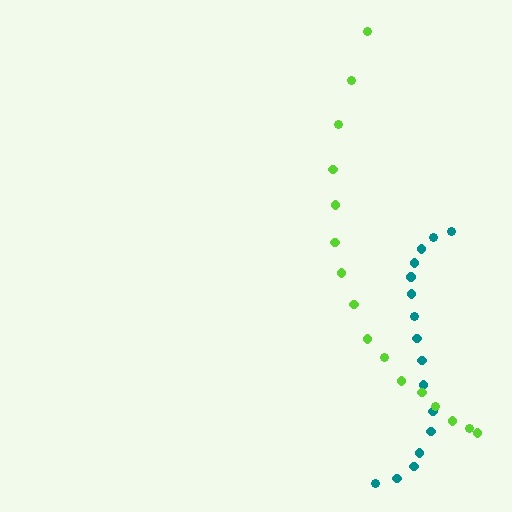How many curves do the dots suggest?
There are 2 distinct paths.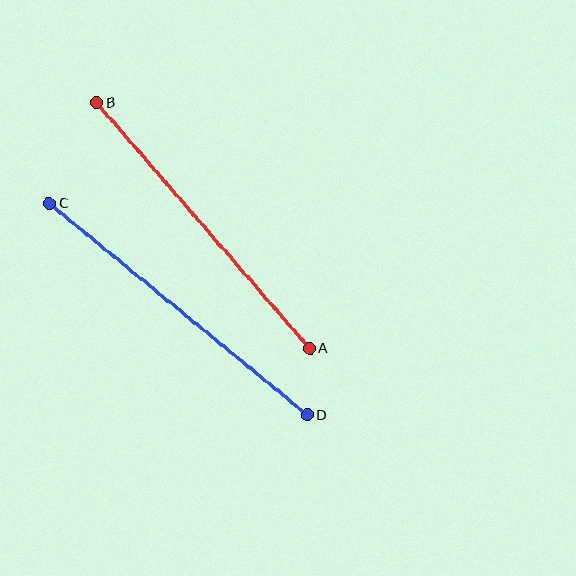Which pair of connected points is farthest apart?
Points C and D are farthest apart.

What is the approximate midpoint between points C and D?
The midpoint is at approximately (178, 309) pixels.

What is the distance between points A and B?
The distance is approximately 325 pixels.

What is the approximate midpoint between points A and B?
The midpoint is at approximately (203, 225) pixels.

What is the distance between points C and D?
The distance is approximately 333 pixels.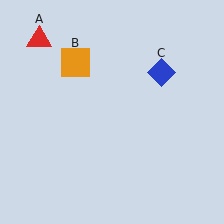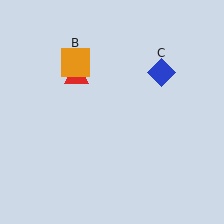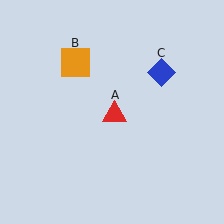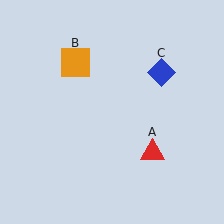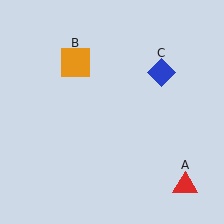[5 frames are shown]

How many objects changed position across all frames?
1 object changed position: red triangle (object A).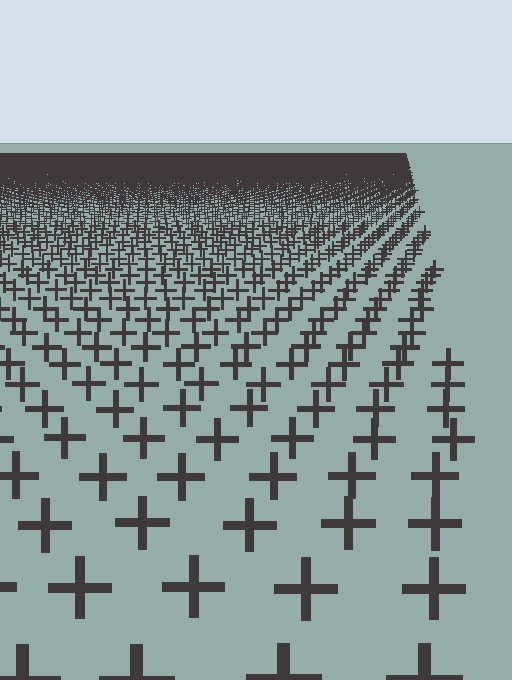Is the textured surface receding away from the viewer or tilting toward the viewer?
The surface is receding away from the viewer. Texture elements get smaller and denser toward the top.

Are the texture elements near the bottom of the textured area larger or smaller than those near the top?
Larger. Near the bottom, elements are closer to the viewer and appear at a bigger on-screen size.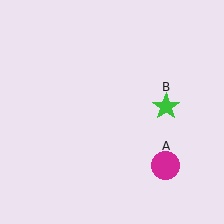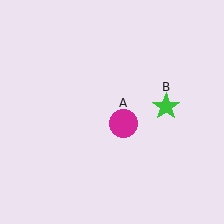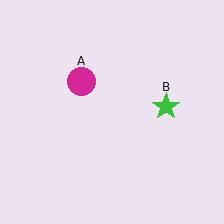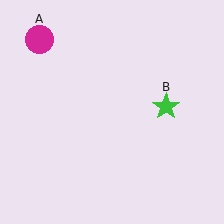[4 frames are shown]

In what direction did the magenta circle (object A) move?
The magenta circle (object A) moved up and to the left.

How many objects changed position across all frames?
1 object changed position: magenta circle (object A).